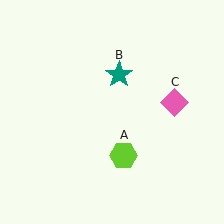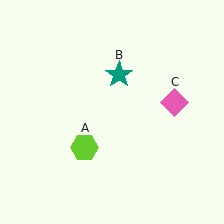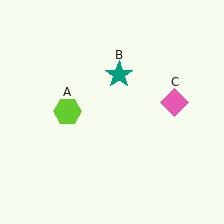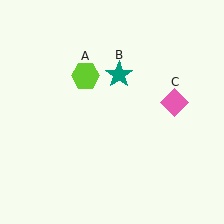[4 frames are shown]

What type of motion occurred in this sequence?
The lime hexagon (object A) rotated clockwise around the center of the scene.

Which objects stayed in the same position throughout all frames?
Teal star (object B) and pink diamond (object C) remained stationary.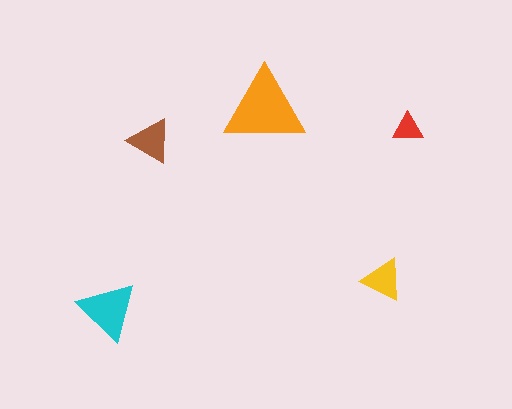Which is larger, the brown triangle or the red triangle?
The brown one.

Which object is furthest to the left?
The cyan triangle is leftmost.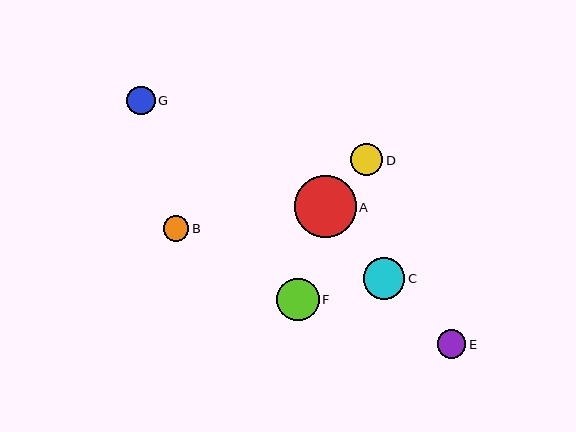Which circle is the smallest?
Circle B is the smallest with a size of approximately 25 pixels.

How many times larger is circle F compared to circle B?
Circle F is approximately 1.7 times the size of circle B.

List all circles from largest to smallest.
From largest to smallest: A, F, C, D, E, G, B.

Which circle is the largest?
Circle A is the largest with a size of approximately 62 pixels.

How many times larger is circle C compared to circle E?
Circle C is approximately 1.5 times the size of circle E.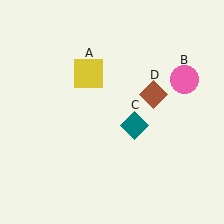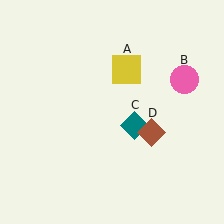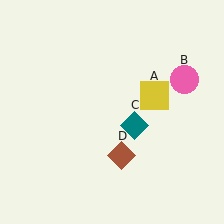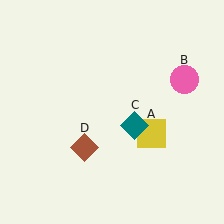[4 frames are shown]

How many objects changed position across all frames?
2 objects changed position: yellow square (object A), brown diamond (object D).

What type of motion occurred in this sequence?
The yellow square (object A), brown diamond (object D) rotated clockwise around the center of the scene.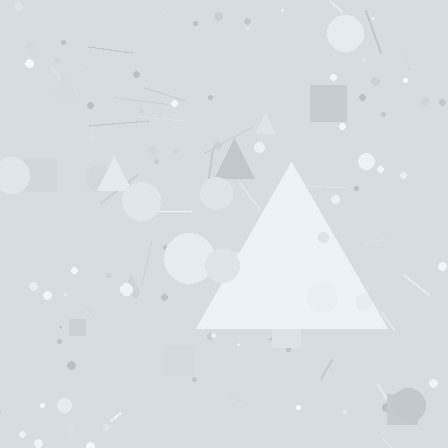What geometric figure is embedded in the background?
A triangle is embedded in the background.